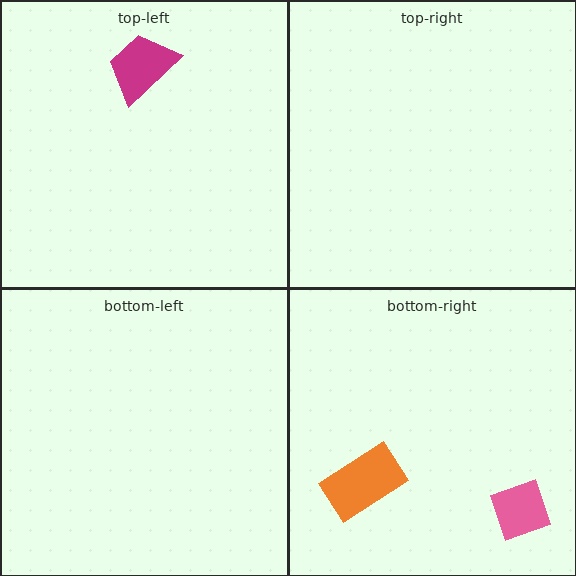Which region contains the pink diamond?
The bottom-right region.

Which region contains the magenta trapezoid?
The top-left region.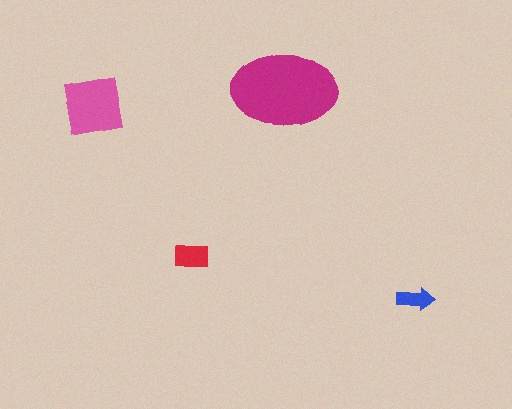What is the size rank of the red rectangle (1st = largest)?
3rd.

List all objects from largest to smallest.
The magenta ellipse, the pink square, the red rectangle, the blue arrow.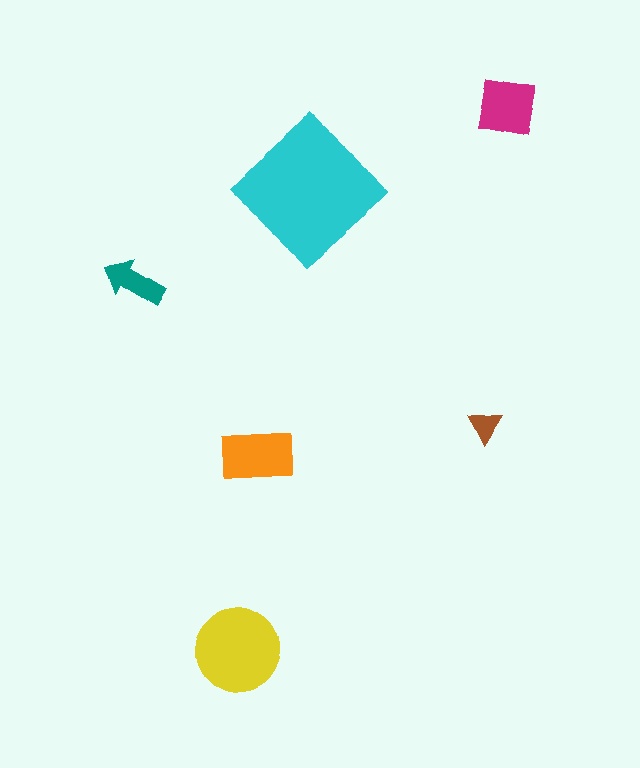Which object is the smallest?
The brown triangle.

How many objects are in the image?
There are 6 objects in the image.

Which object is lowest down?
The yellow circle is bottommost.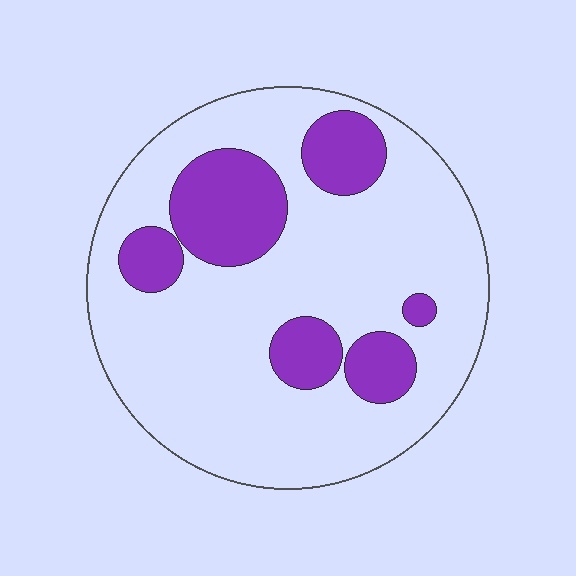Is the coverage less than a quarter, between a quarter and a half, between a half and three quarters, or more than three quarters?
Less than a quarter.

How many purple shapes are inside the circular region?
6.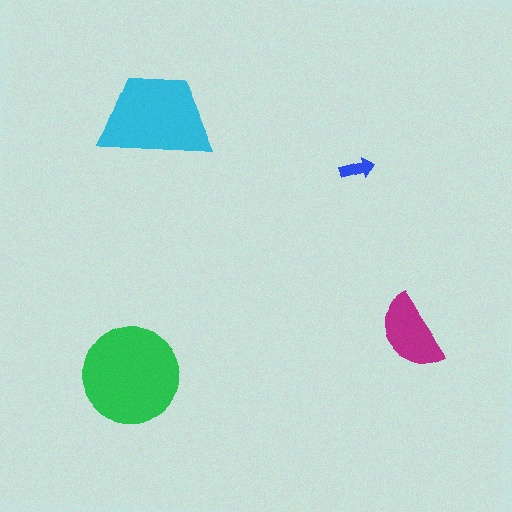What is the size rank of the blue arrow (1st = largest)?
4th.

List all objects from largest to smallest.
The green circle, the cyan trapezoid, the magenta semicircle, the blue arrow.